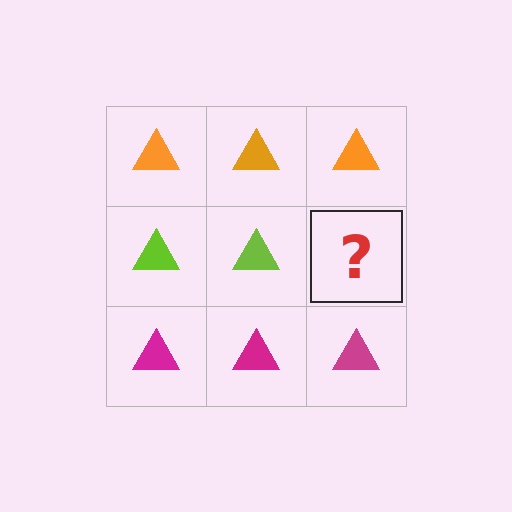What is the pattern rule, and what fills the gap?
The rule is that each row has a consistent color. The gap should be filled with a lime triangle.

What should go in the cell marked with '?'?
The missing cell should contain a lime triangle.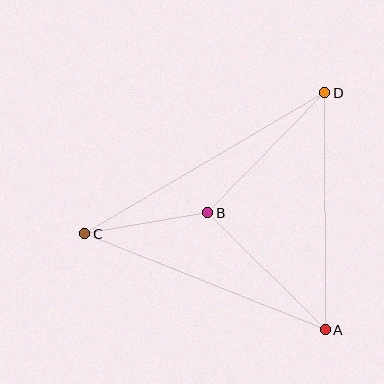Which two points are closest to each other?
Points B and C are closest to each other.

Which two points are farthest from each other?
Points C and D are farthest from each other.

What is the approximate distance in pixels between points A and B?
The distance between A and B is approximately 166 pixels.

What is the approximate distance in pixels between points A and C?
The distance between A and C is approximately 259 pixels.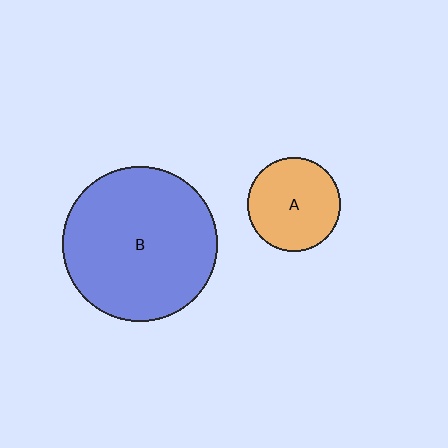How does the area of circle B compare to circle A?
Approximately 2.8 times.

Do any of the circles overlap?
No, none of the circles overlap.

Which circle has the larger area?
Circle B (blue).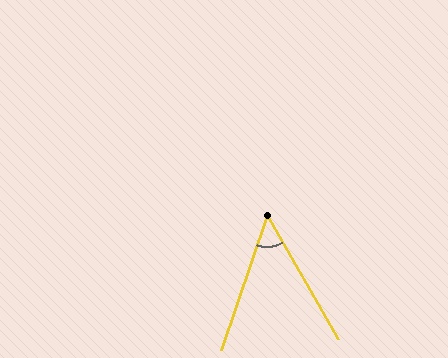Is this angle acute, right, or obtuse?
It is acute.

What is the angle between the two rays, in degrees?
Approximately 49 degrees.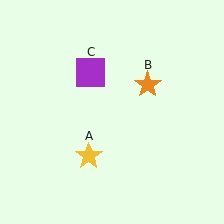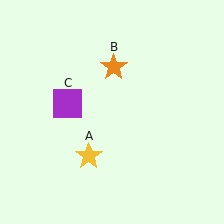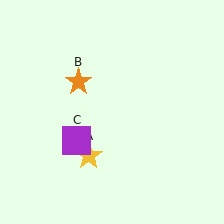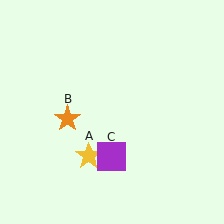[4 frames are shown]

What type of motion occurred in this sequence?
The orange star (object B), purple square (object C) rotated counterclockwise around the center of the scene.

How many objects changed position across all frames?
2 objects changed position: orange star (object B), purple square (object C).